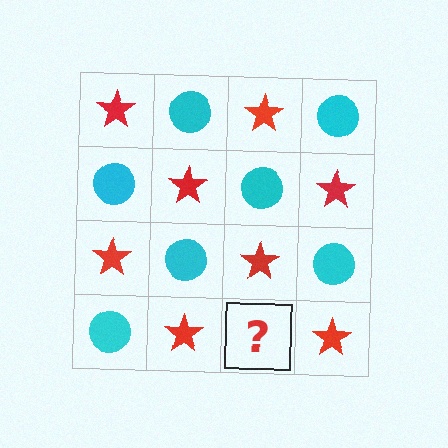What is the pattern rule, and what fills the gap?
The rule is that it alternates red star and cyan circle in a checkerboard pattern. The gap should be filled with a cyan circle.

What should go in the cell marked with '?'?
The missing cell should contain a cyan circle.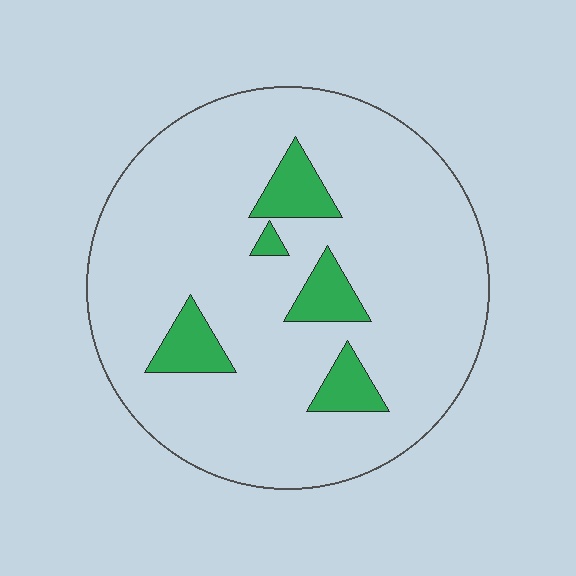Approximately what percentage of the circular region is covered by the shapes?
Approximately 10%.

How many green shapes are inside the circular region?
5.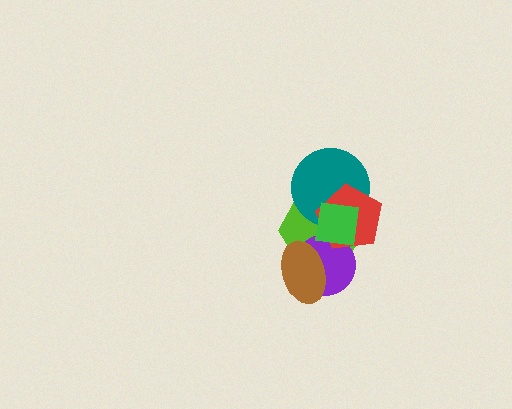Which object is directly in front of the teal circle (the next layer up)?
The red pentagon is directly in front of the teal circle.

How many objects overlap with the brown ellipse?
2 objects overlap with the brown ellipse.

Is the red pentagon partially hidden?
Yes, it is partially covered by another shape.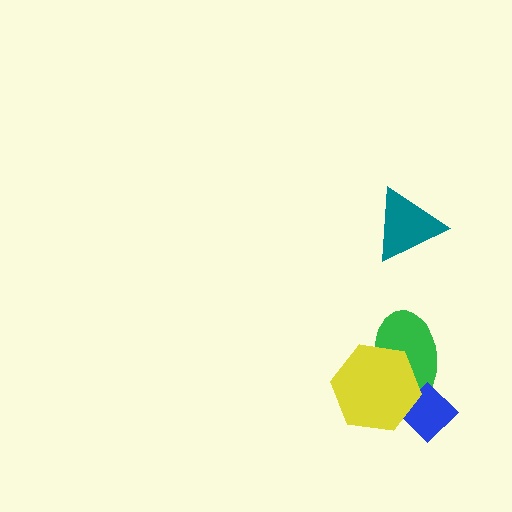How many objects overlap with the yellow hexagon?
2 objects overlap with the yellow hexagon.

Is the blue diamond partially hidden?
Yes, it is partially covered by another shape.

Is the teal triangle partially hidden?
No, no other shape covers it.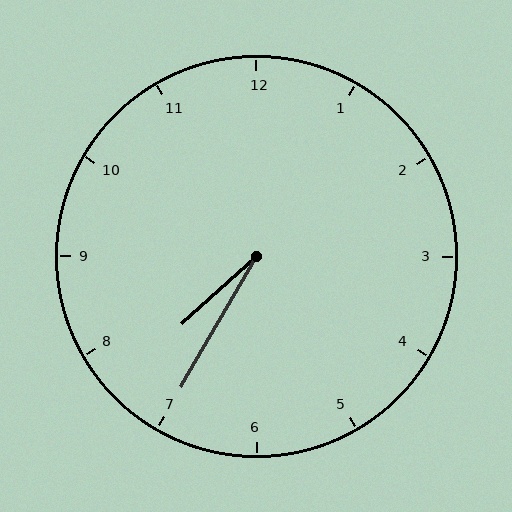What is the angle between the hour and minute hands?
Approximately 18 degrees.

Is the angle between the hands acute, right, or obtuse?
It is acute.